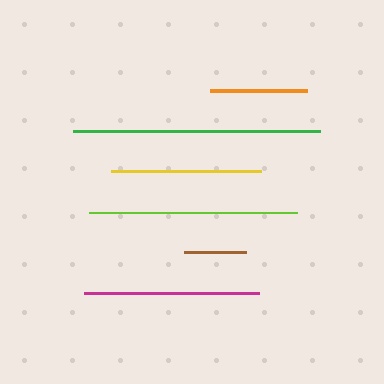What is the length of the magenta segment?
The magenta segment is approximately 175 pixels long.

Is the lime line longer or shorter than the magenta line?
The lime line is longer than the magenta line.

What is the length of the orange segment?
The orange segment is approximately 97 pixels long.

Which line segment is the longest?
The green line is the longest at approximately 247 pixels.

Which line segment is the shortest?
The brown line is the shortest at approximately 62 pixels.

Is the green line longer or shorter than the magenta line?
The green line is longer than the magenta line.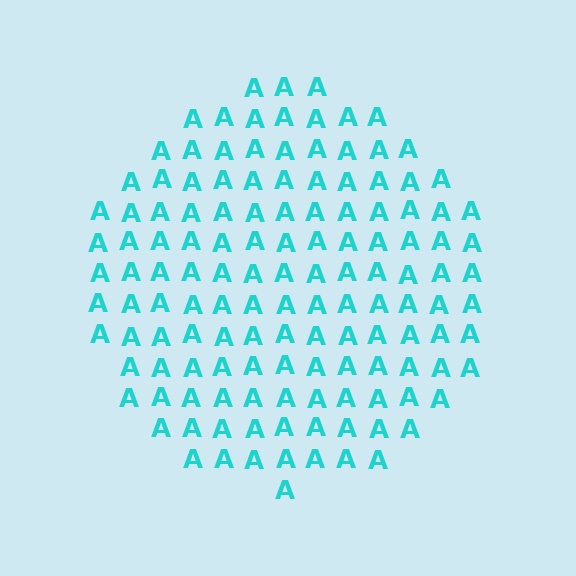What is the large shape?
The large shape is a circle.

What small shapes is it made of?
It is made of small letter A's.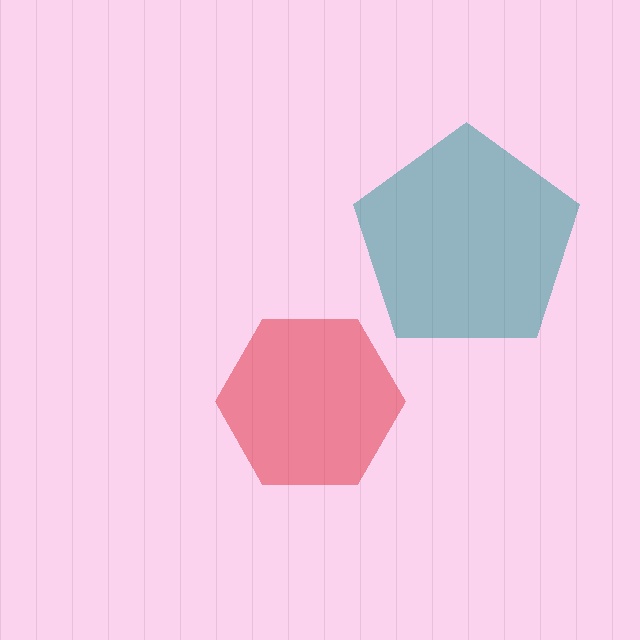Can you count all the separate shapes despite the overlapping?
Yes, there are 2 separate shapes.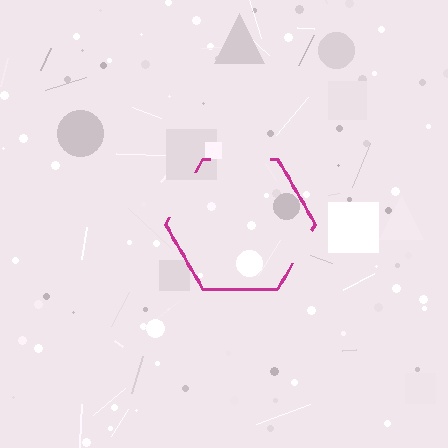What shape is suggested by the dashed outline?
The dashed outline suggests a hexagon.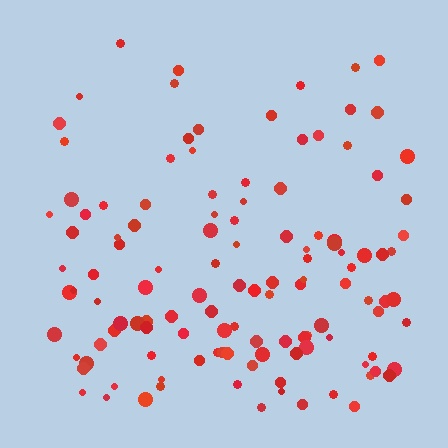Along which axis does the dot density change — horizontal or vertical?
Vertical.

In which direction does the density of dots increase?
From top to bottom, with the bottom side densest.